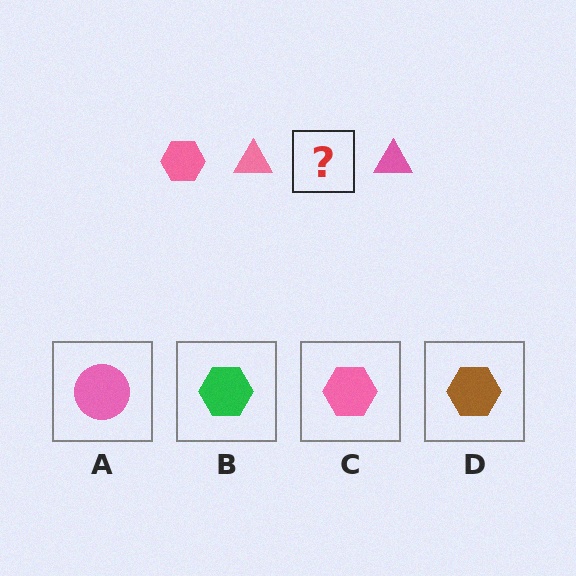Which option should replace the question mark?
Option C.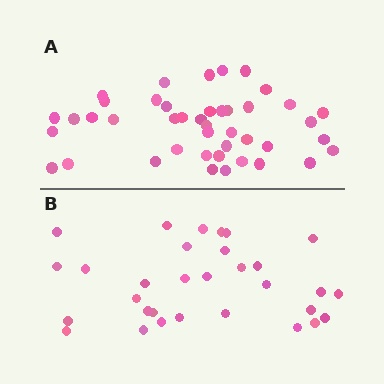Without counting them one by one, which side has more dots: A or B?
Region A (the top region) has more dots.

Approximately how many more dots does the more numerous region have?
Region A has roughly 12 or so more dots than region B.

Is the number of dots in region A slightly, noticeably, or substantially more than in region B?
Region A has noticeably more, but not dramatically so. The ratio is roughly 1.4 to 1.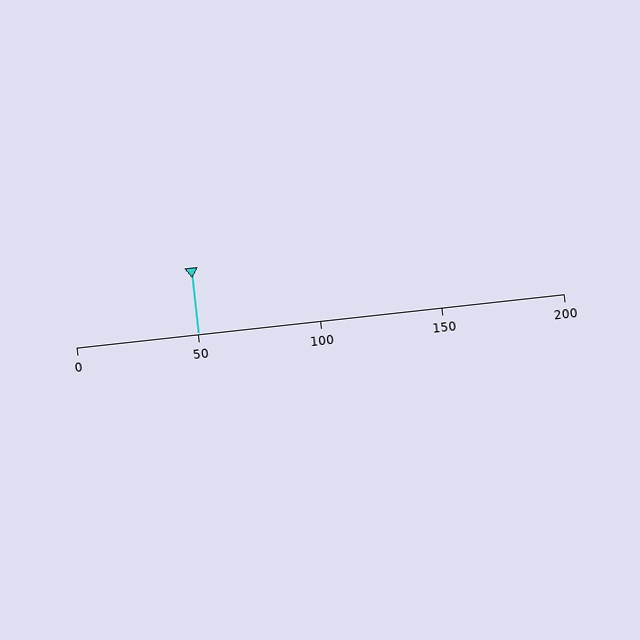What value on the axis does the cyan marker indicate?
The marker indicates approximately 50.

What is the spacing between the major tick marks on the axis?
The major ticks are spaced 50 apart.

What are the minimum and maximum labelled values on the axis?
The axis runs from 0 to 200.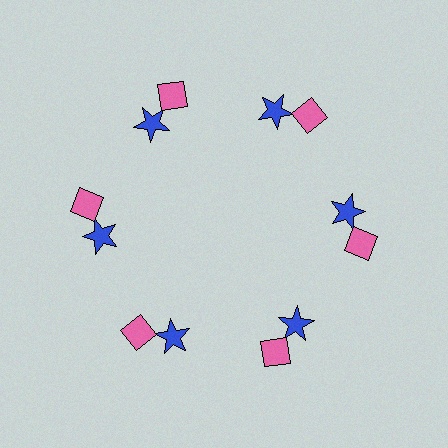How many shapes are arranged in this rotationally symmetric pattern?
There are 12 shapes, arranged in 6 groups of 2.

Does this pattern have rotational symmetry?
Yes, this pattern has 6-fold rotational symmetry. It looks the same after rotating 60 degrees around the center.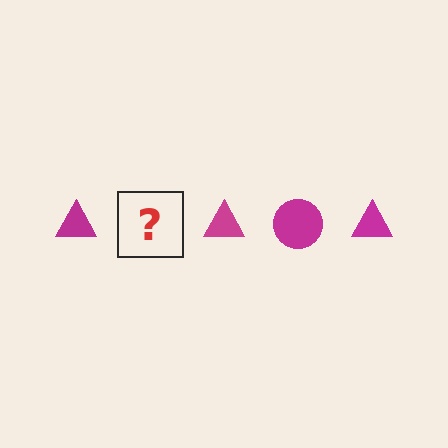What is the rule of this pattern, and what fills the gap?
The rule is that the pattern cycles through triangle, circle shapes in magenta. The gap should be filled with a magenta circle.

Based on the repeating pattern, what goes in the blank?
The blank should be a magenta circle.